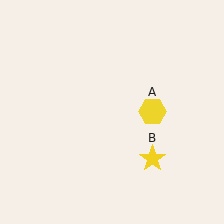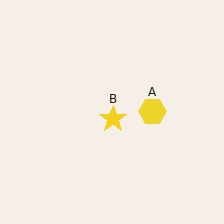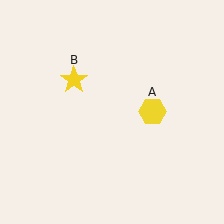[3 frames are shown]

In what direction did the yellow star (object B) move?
The yellow star (object B) moved up and to the left.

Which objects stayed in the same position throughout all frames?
Yellow hexagon (object A) remained stationary.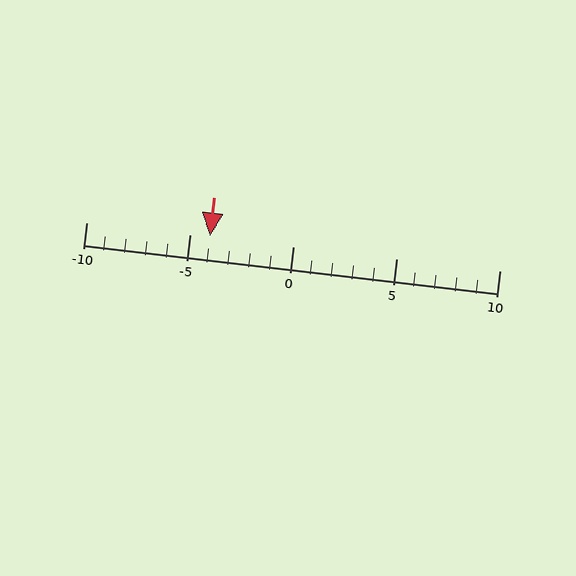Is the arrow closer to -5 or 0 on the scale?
The arrow is closer to -5.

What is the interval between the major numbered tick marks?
The major tick marks are spaced 5 units apart.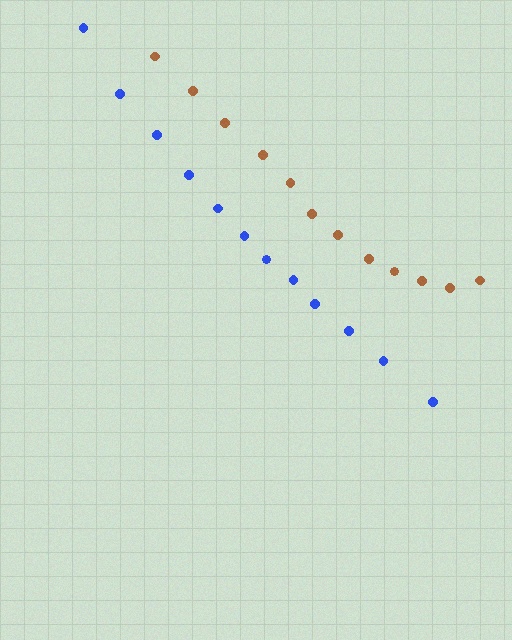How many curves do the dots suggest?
There are 2 distinct paths.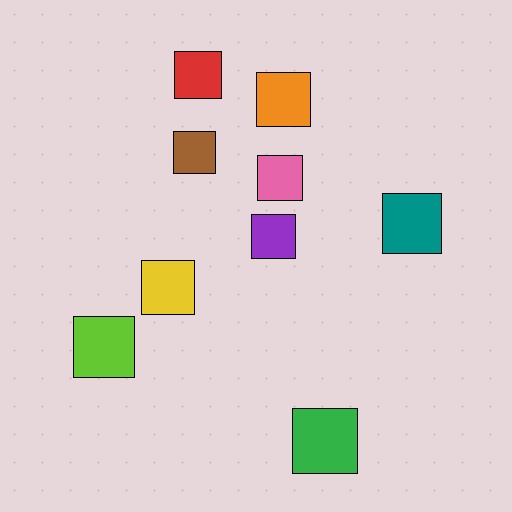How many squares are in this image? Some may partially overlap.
There are 9 squares.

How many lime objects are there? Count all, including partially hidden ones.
There is 1 lime object.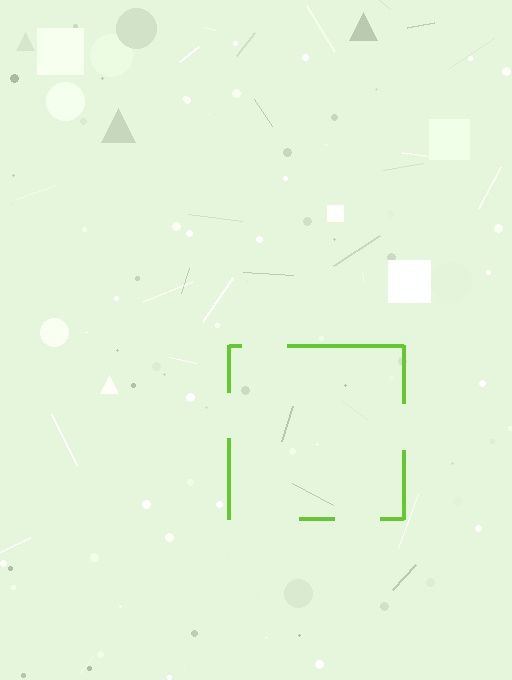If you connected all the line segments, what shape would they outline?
They would outline a square.